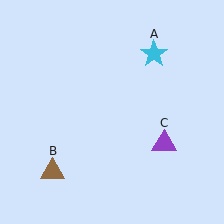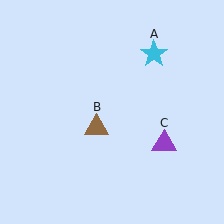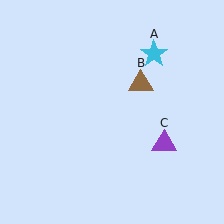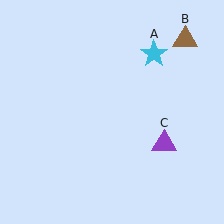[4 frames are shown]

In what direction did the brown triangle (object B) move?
The brown triangle (object B) moved up and to the right.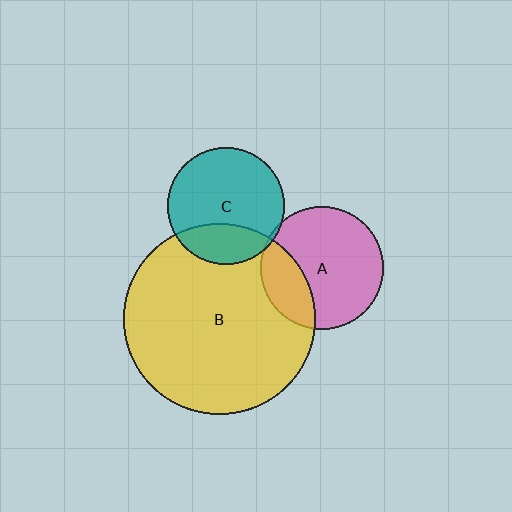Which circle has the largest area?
Circle B (yellow).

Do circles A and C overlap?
Yes.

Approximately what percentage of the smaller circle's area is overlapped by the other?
Approximately 5%.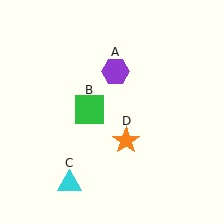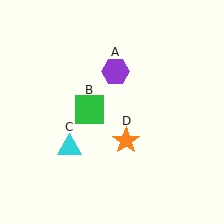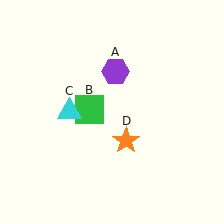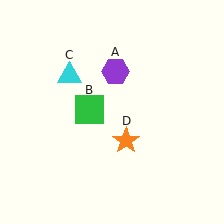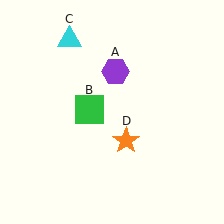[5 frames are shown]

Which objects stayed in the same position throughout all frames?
Purple hexagon (object A) and green square (object B) and orange star (object D) remained stationary.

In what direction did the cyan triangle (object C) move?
The cyan triangle (object C) moved up.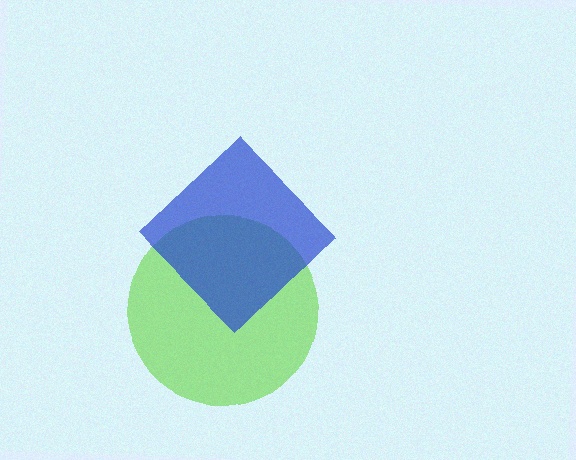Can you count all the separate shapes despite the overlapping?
Yes, there are 2 separate shapes.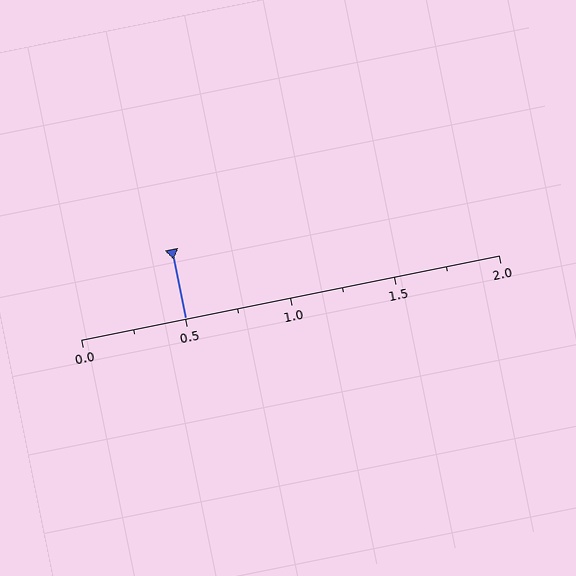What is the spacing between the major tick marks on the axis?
The major ticks are spaced 0.5 apart.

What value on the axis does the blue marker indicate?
The marker indicates approximately 0.5.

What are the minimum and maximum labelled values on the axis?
The axis runs from 0.0 to 2.0.